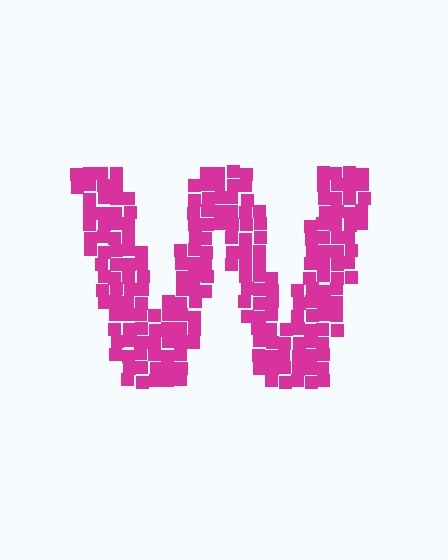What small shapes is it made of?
It is made of small squares.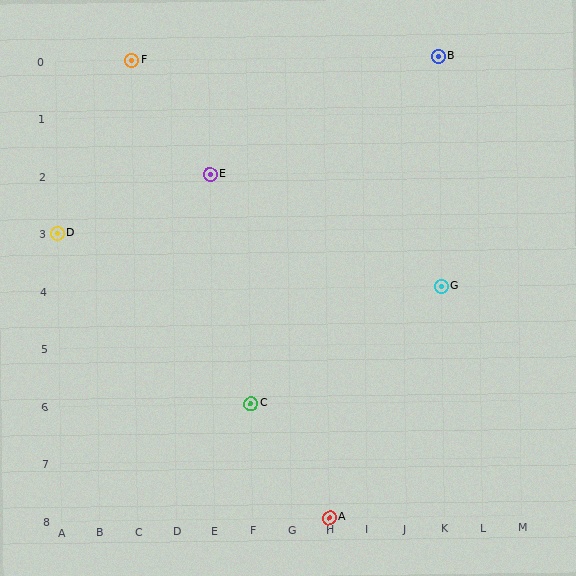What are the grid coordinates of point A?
Point A is at grid coordinates (H, 8).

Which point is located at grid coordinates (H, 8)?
Point A is at (H, 8).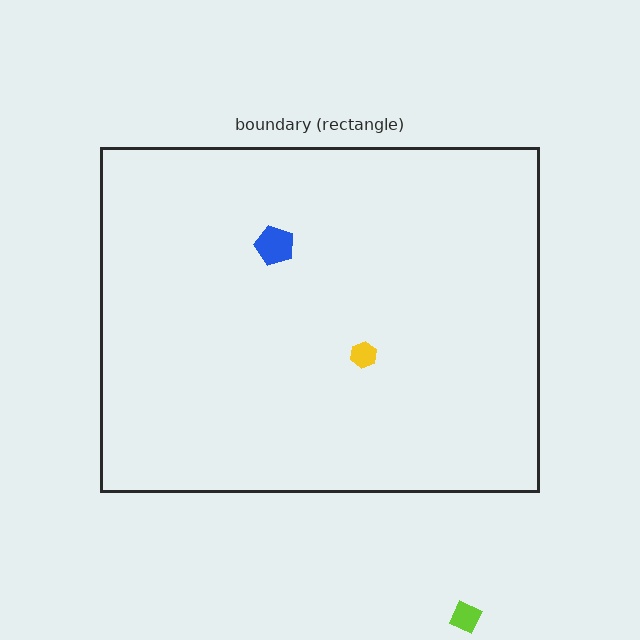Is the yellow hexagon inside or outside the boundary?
Inside.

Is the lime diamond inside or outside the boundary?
Outside.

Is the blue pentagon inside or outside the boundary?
Inside.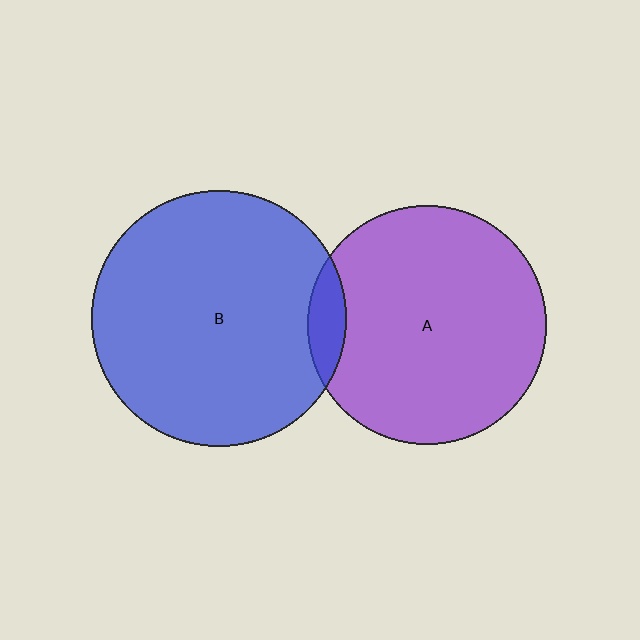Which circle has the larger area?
Circle B (blue).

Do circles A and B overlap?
Yes.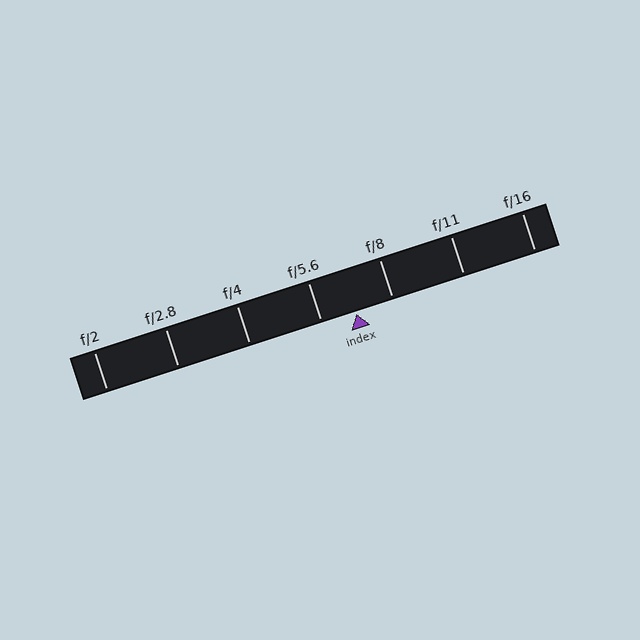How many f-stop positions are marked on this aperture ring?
There are 7 f-stop positions marked.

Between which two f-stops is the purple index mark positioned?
The index mark is between f/5.6 and f/8.